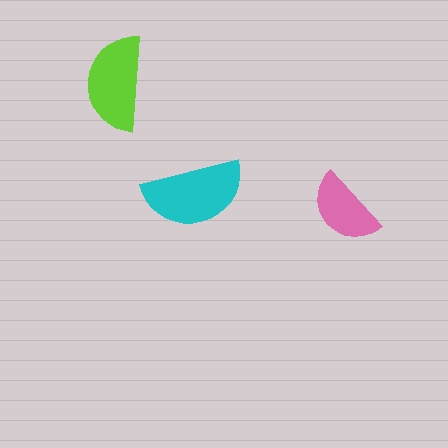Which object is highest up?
The lime semicircle is topmost.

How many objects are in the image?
There are 3 objects in the image.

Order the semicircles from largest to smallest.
the cyan one, the lime one, the pink one.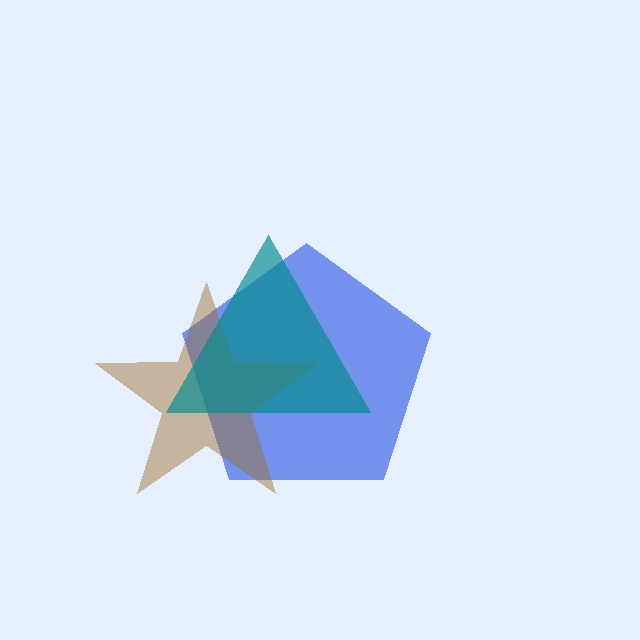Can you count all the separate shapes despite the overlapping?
Yes, there are 3 separate shapes.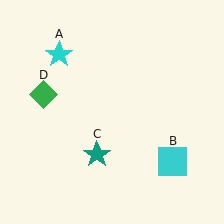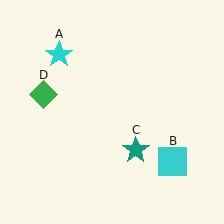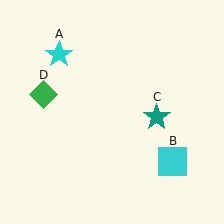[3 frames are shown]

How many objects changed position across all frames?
1 object changed position: teal star (object C).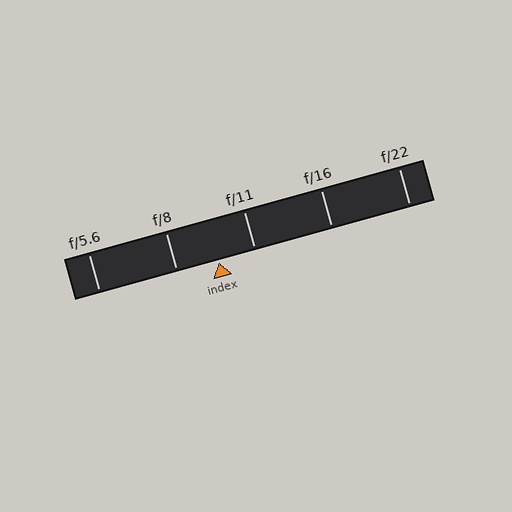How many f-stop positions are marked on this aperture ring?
There are 5 f-stop positions marked.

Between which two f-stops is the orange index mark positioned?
The index mark is between f/8 and f/11.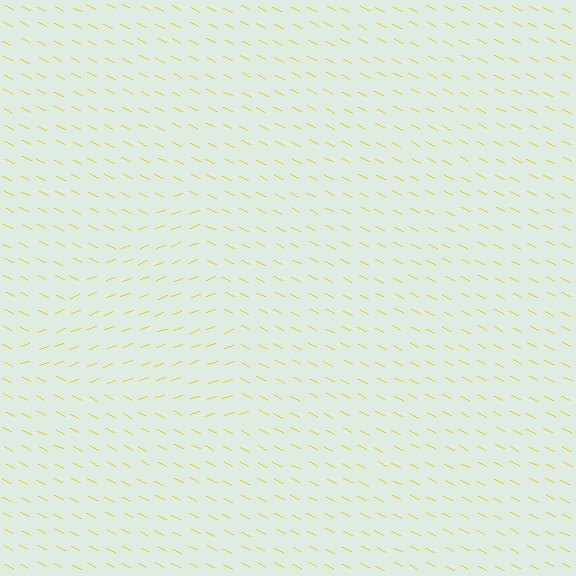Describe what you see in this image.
The image is filled with small yellow line segments. A triangle region in the image has lines oriented differently from the surrounding lines, creating a visible texture boundary.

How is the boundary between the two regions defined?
The boundary is defined purely by a change in line orientation (approximately 45 degrees difference). All lines are the same color and thickness.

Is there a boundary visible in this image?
Yes, there is a texture boundary formed by a change in line orientation.